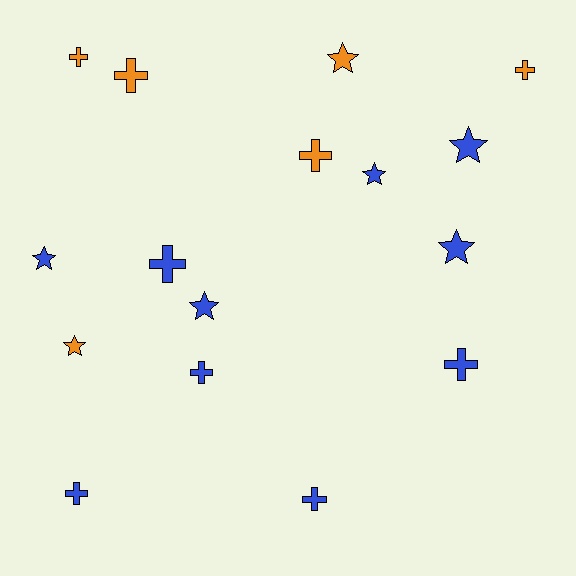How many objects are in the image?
There are 16 objects.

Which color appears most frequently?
Blue, with 10 objects.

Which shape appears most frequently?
Cross, with 9 objects.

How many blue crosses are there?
There are 5 blue crosses.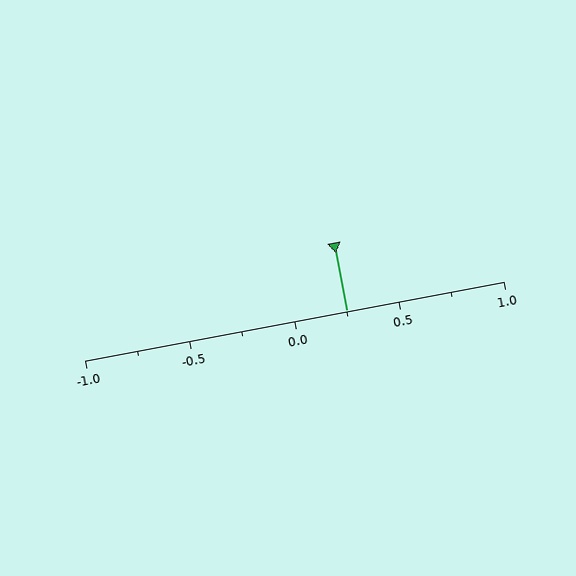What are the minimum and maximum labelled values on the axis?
The axis runs from -1.0 to 1.0.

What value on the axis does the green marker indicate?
The marker indicates approximately 0.25.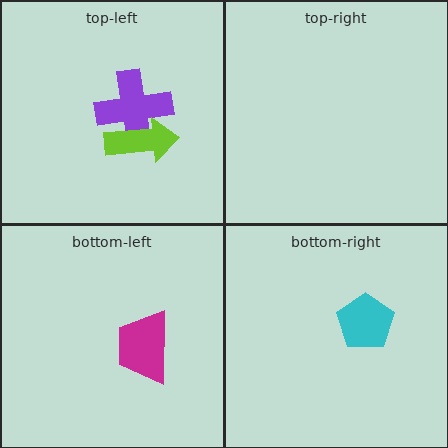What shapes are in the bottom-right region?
The cyan pentagon.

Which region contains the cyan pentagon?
The bottom-right region.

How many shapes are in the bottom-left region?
1.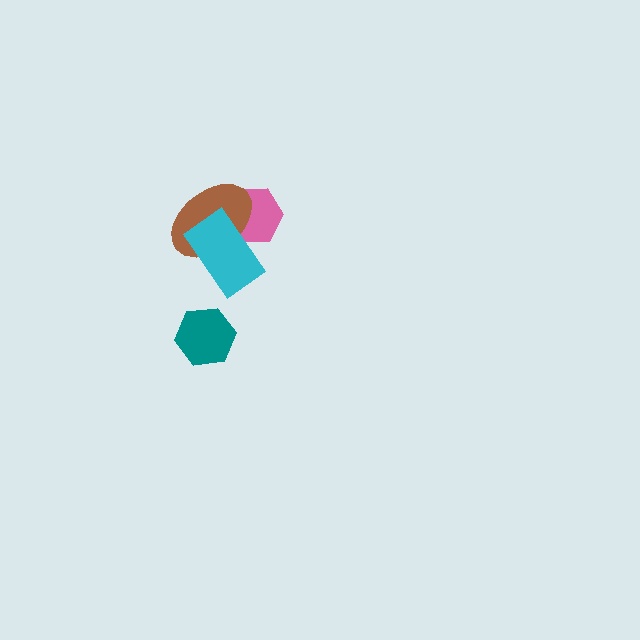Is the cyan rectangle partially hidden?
No, no other shape covers it.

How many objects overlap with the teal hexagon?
0 objects overlap with the teal hexagon.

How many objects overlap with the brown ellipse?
2 objects overlap with the brown ellipse.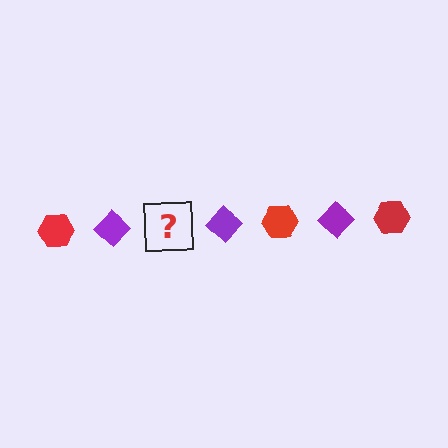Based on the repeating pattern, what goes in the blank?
The blank should be a red hexagon.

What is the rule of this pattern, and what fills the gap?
The rule is that the pattern alternates between red hexagon and purple diamond. The gap should be filled with a red hexagon.